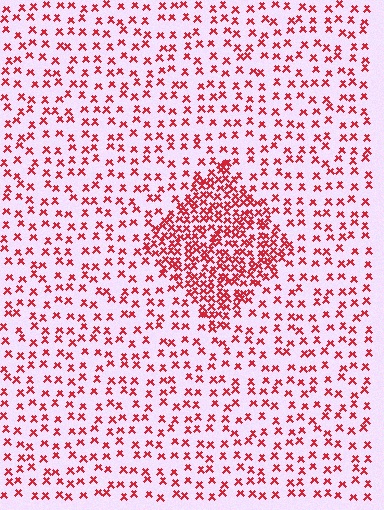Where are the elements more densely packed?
The elements are more densely packed inside the diamond boundary.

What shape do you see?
I see a diamond.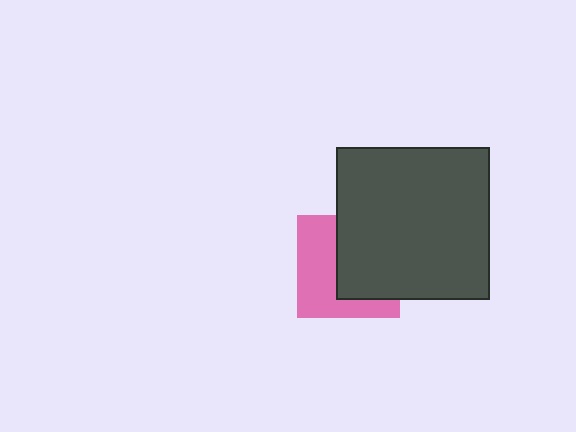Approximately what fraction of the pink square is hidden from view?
Roughly 52% of the pink square is hidden behind the dark gray square.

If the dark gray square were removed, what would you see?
You would see the complete pink square.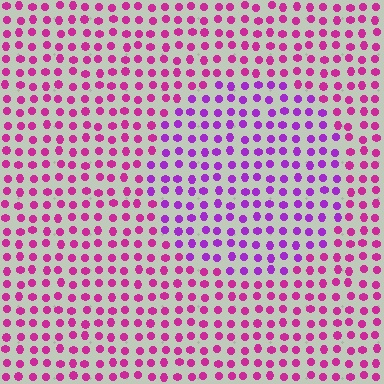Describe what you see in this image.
The image is filled with small magenta elements in a uniform arrangement. A circle-shaped region is visible where the elements are tinted to a slightly different hue, forming a subtle color boundary.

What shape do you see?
I see a circle.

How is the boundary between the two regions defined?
The boundary is defined purely by a slight shift in hue (about 33 degrees). Spacing, size, and orientation are identical on both sides.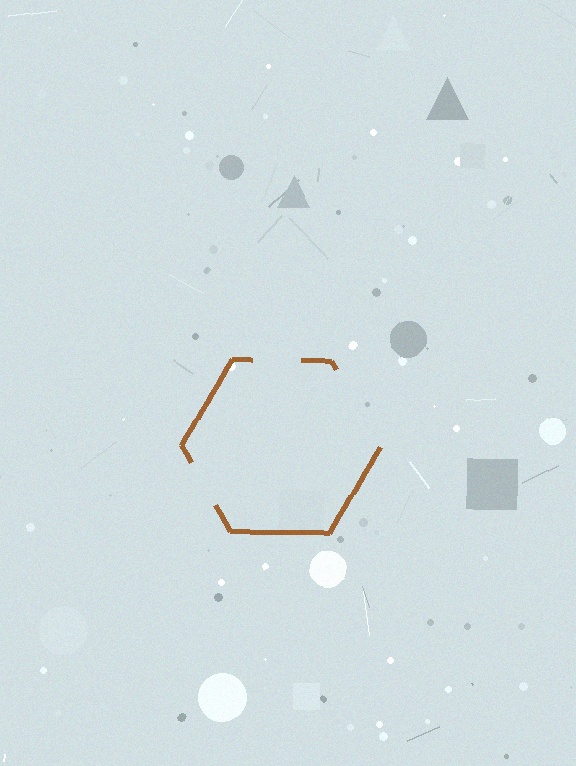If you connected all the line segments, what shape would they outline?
They would outline a hexagon.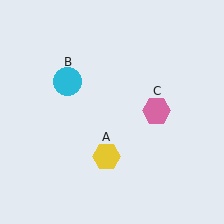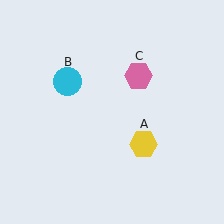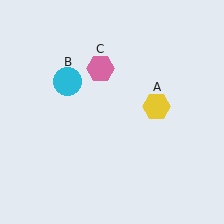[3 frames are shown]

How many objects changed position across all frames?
2 objects changed position: yellow hexagon (object A), pink hexagon (object C).